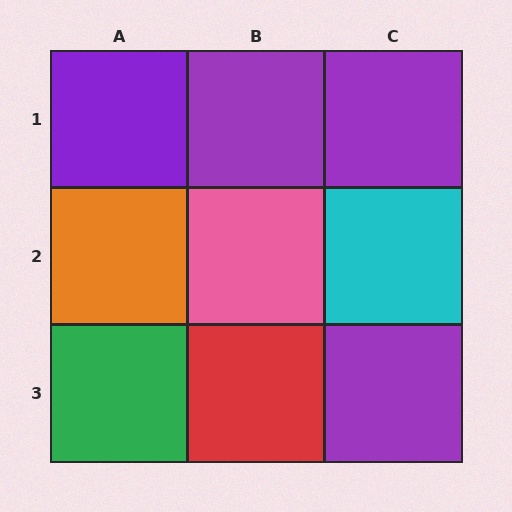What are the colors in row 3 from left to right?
Green, red, purple.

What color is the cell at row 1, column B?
Purple.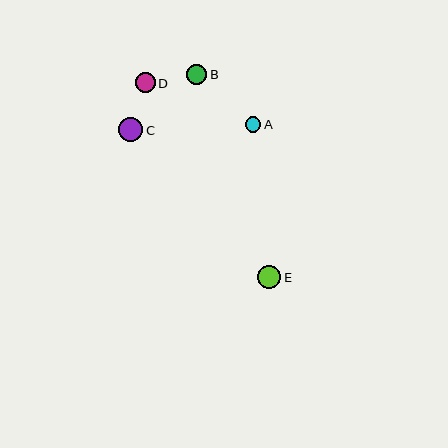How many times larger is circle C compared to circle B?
Circle C is approximately 1.2 times the size of circle B.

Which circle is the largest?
Circle C is the largest with a size of approximately 24 pixels.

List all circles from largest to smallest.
From largest to smallest: C, E, B, D, A.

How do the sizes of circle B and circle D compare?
Circle B and circle D are approximately the same size.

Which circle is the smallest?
Circle A is the smallest with a size of approximately 16 pixels.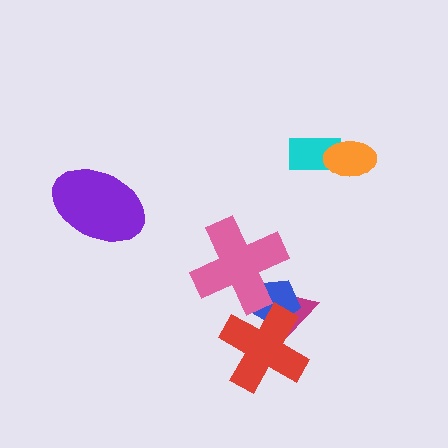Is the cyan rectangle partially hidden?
Yes, it is partially covered by another shape.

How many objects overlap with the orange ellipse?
1 object overlaps with the orange ellipse.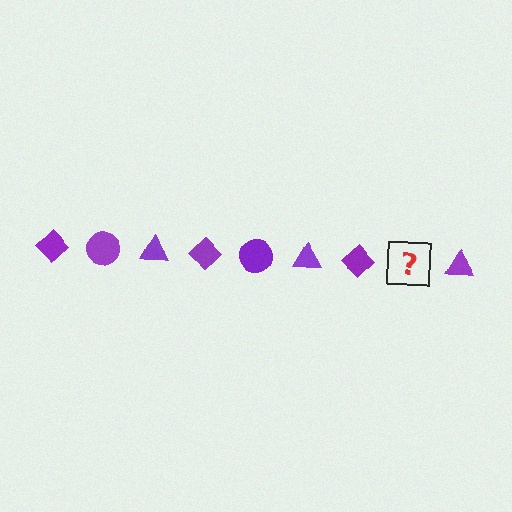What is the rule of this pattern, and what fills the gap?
The rule is that the pattern cycles through diamond, circle, triangle shapes in purple. The gap should be filled with a purple circle.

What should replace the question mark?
The question mark should be replaced with a purple circle.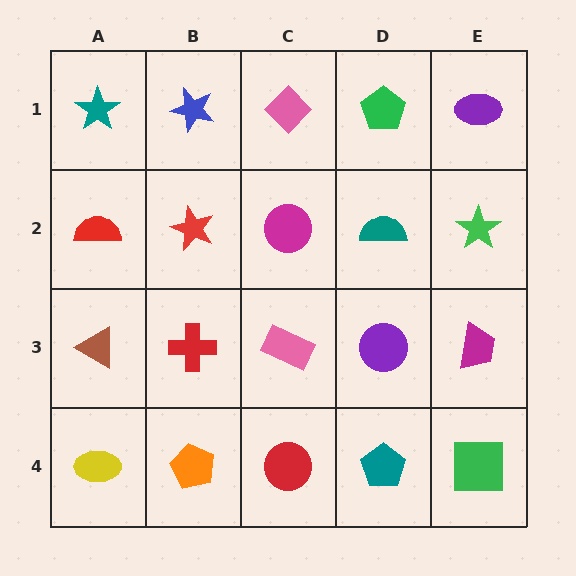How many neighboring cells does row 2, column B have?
4.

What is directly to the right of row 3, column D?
A magenta trapezoid.